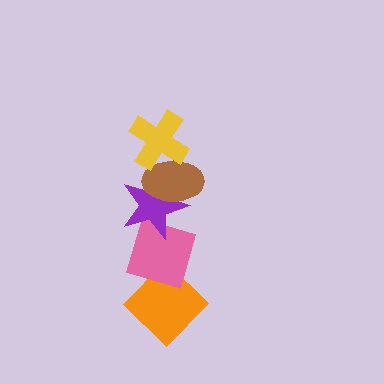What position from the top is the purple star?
The purple star is 3rd from the top.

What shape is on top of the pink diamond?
The purple star is on top of the pink diamond.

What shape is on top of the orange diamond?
The pink diamond is on top of the orange diamond.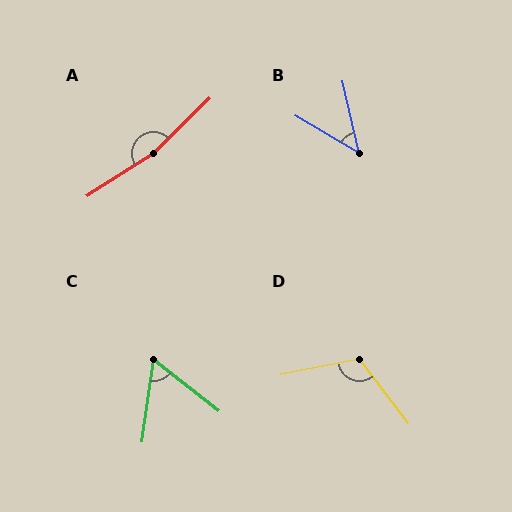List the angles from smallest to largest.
B (47°), C (60°), D (116°), A (168°).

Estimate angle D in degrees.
Approximately 116 degrees.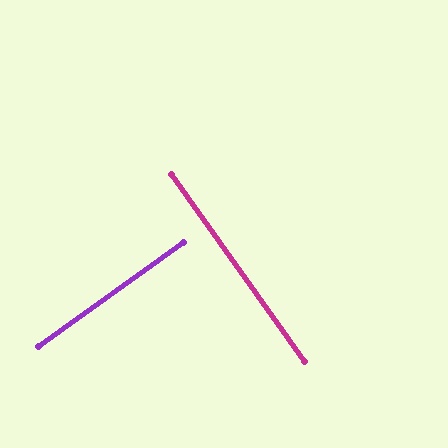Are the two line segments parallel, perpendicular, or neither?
Perpendicular — they meet at approximately 90°.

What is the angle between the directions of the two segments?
Approximately 90 degrees.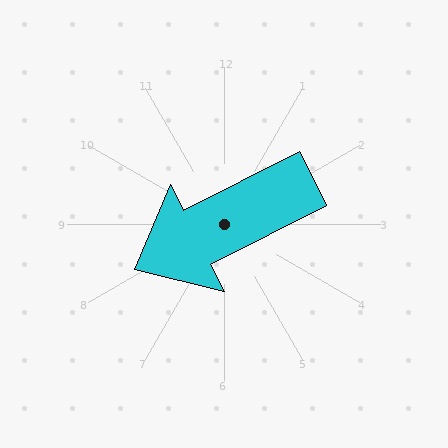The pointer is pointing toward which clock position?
Roughly 8 o'clock.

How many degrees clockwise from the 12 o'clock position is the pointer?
Approximately 243 degrees.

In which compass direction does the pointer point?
Southwest.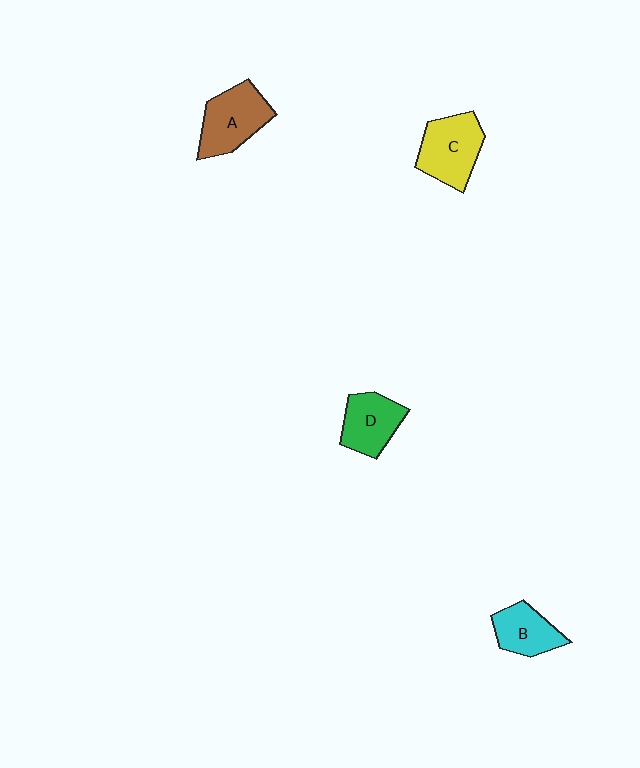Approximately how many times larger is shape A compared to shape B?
Approximately 1.4 times.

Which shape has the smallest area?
Shape B (cyan).